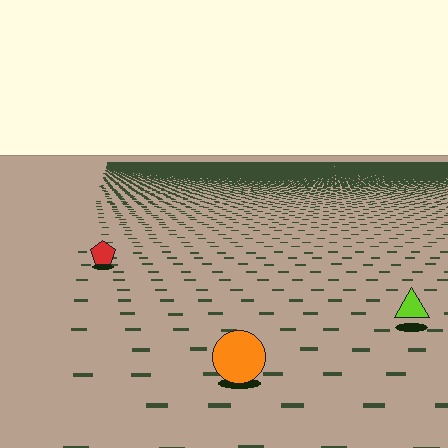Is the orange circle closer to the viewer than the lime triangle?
Yes. The orange circle is closer — you can tell from the texture gradient: the ground texture is coarser near it.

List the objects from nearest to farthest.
From nearest to farthest: the orange circle, the lime triangle, the red pentagon.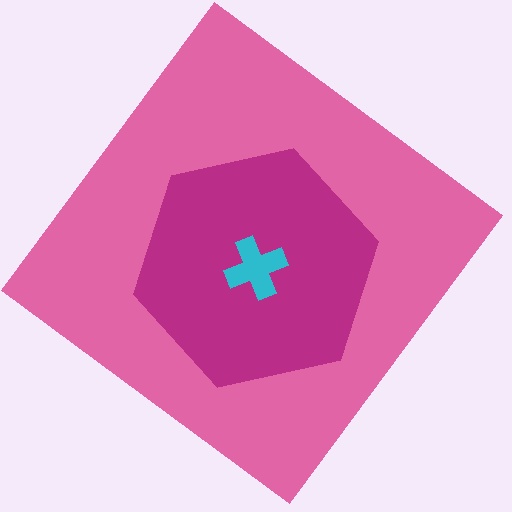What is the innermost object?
The cyan cross.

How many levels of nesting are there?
3.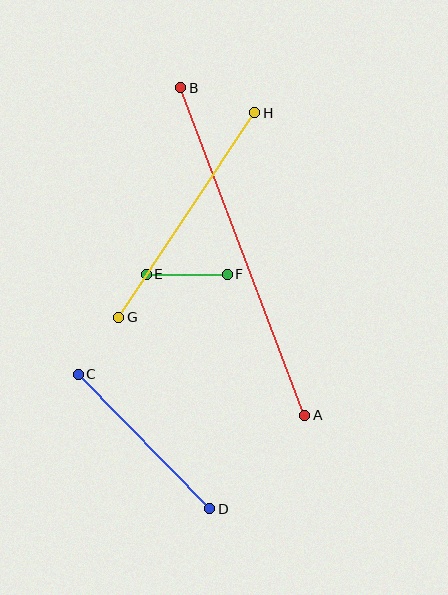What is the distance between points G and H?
The distance is approximately 245 pixels.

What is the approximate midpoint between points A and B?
The midpoint is at approximately (243, 251) pixels.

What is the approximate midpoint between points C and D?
The midpoint is at approximately (144, 442) pixels.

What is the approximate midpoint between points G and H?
The midpoint is at approximately (187, 215) pixels.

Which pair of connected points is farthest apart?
Points A and B are farthest apart.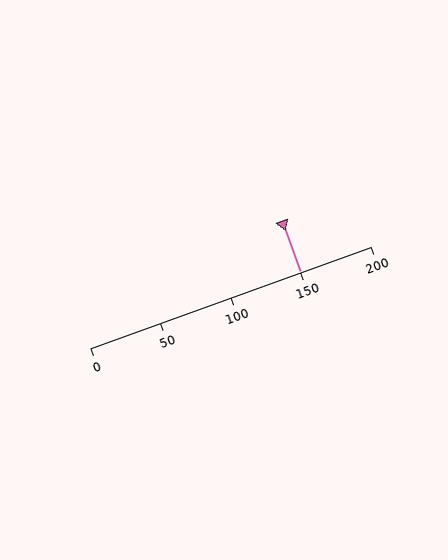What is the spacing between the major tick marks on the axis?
The major ticks are spaced 50 apart.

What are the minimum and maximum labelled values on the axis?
The axis runs from 0 to 200.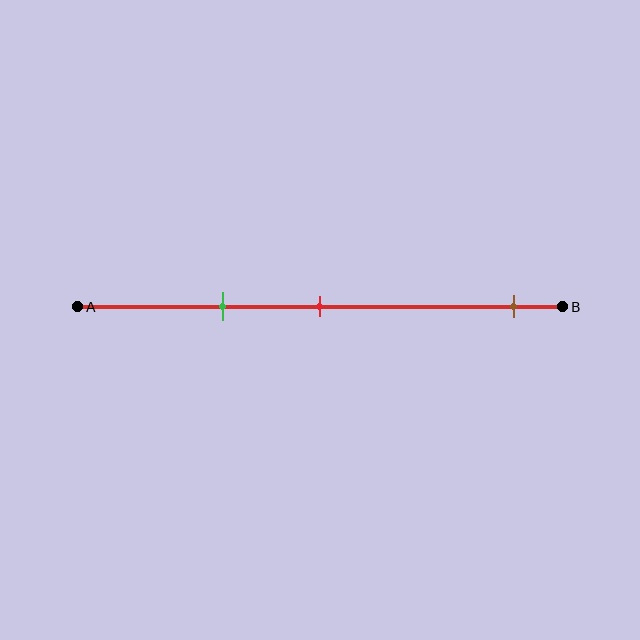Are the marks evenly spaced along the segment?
No, the marks are not evenly spaced.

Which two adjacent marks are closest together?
The green and red marks are the closest adjacent pair.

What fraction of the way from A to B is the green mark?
The green mark is approximately 30% (0.3) of the way from A to B.